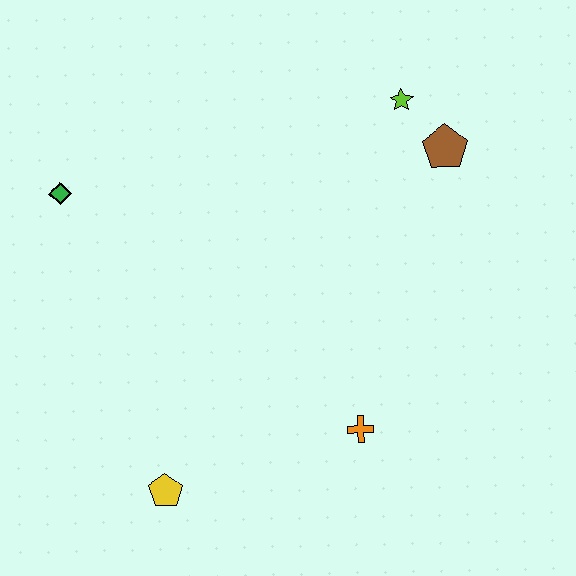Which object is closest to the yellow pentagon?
The orange cross is closest to the yellow pentagon.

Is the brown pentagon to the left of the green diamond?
No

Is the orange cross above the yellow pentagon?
Yes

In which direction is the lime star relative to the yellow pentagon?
The lime star is above the yellow pentagon.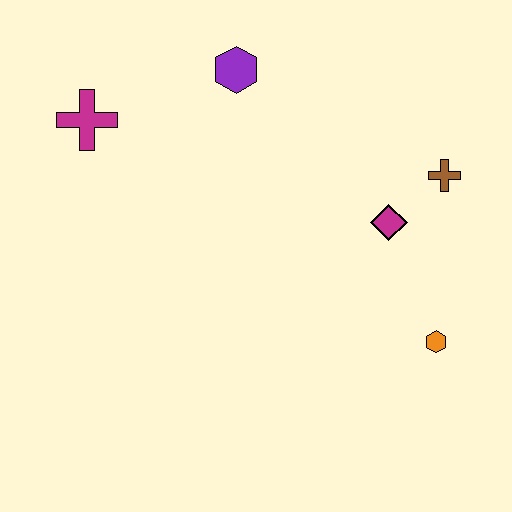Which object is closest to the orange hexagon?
The magenta diamond is closest to the orange hexagon.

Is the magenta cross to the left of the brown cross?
Yes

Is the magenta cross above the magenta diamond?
Yes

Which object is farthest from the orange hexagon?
The magenta cross is farthest from the orange hexagon.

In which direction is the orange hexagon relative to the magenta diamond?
The orange hexagon is below the magenta diamond.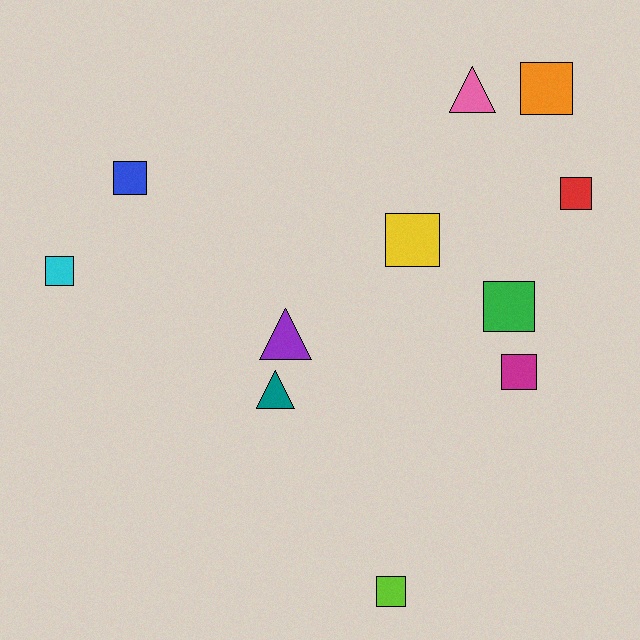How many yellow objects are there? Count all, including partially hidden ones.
There is 1 yellow object.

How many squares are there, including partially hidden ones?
There are 8 squares.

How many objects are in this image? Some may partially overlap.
There are 11 objects.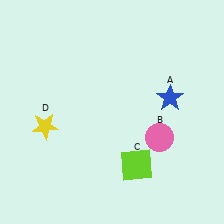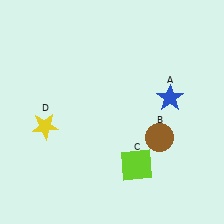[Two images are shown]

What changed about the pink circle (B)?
In Image 1, B is pink. In Image 2, it changed to brown.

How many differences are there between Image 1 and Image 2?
There is 1 difference between the two images.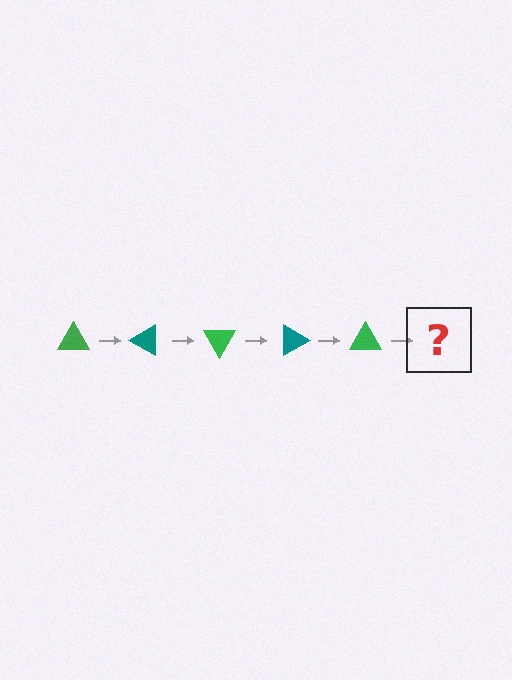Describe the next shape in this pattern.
It should be a teal triangle, rotated 150 degrees from the start.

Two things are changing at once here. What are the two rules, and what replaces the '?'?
The two rules are that it rotates 30 degrees each step and the color cycles through green and teal. The '?' should be a teal triangle, rotated 150 degrees from the start.